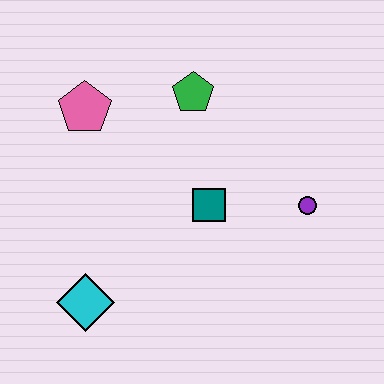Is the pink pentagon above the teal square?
Yes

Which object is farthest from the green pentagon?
The cyan diamond is farthest from the green pentagon.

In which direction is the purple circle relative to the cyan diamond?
The purple circle is to the right of the cyan diamond.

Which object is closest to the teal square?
The purple circle is closest to the teal square.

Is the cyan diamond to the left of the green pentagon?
Yes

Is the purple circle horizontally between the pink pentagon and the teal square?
No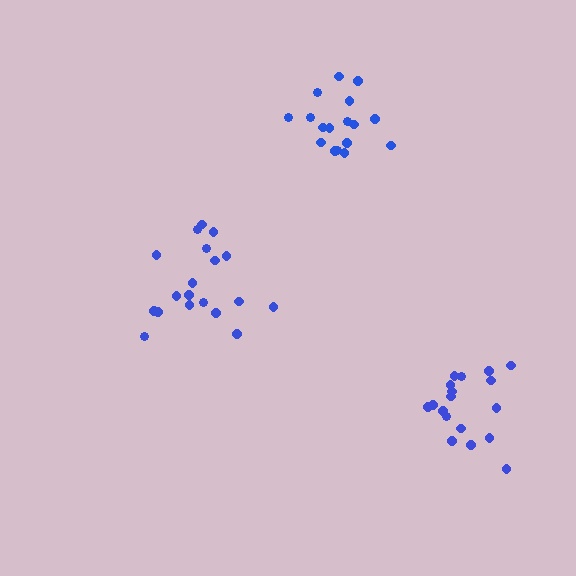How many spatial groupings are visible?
There are 3 spatial groupings.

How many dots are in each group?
Group 1: 19 dots, Group 2: 17 dots, Group 3: 18 dots (54 total).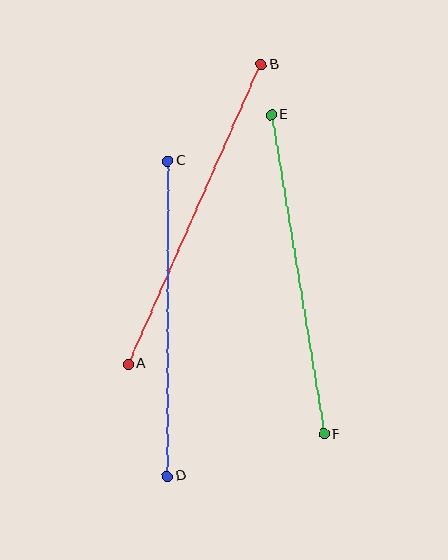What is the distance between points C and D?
The distance is approximately 316 pixels.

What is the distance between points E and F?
The distance is approximately 324 pixels.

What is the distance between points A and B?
The distance is approximately 327 pixels.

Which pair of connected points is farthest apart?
Points A and B are farthest apart.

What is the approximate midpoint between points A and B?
The midpoint is at approximately (195, 214) pixels.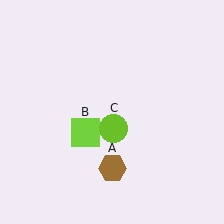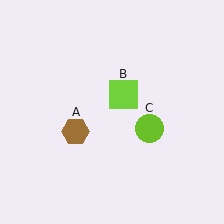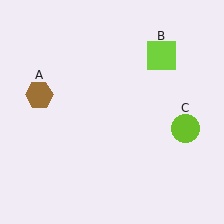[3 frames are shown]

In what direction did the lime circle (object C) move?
The lime circle (object C) moved right.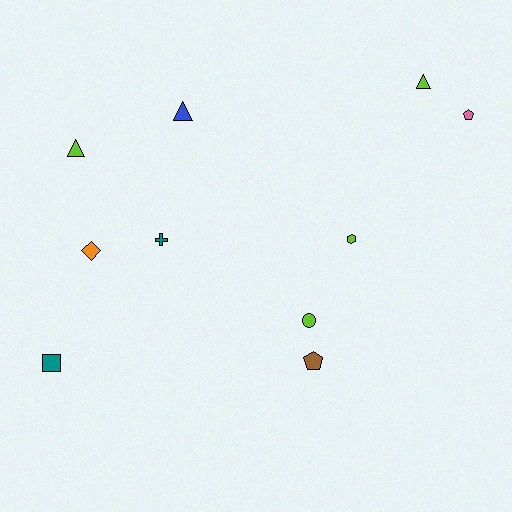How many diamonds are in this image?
There is 1 diamond.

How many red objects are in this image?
There are no red objects.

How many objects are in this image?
There are 10 objects.